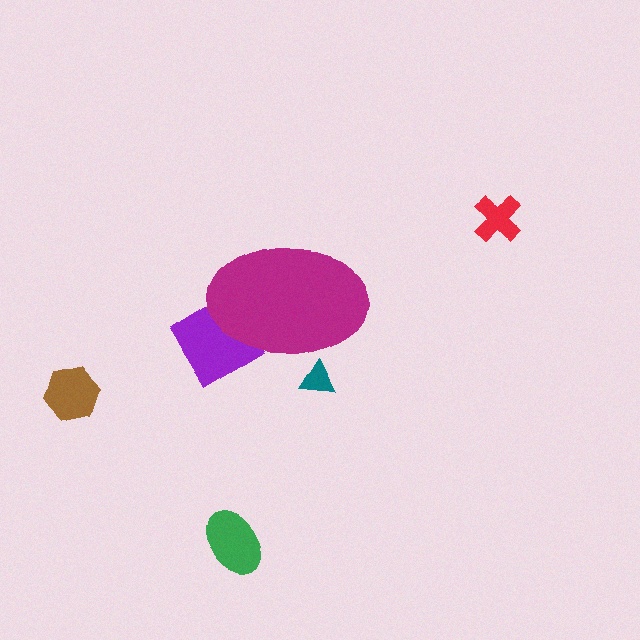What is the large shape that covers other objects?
A magenta ellipse.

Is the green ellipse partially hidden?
No, the green ellipse is fully visible.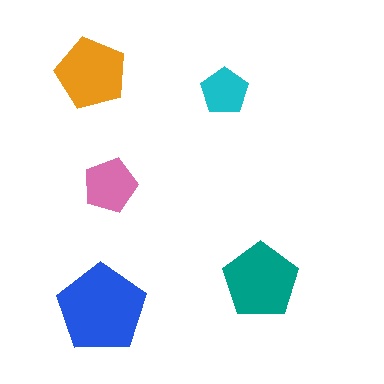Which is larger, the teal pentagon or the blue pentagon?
The blue one.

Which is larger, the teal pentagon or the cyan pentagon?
The teal one.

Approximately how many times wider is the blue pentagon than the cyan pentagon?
About 2 times wider.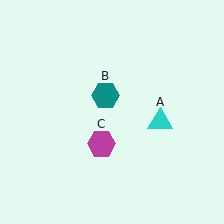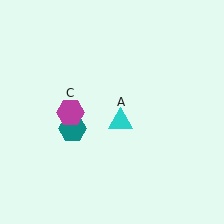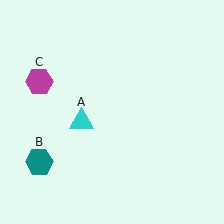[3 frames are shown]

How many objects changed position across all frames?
3 objects changed position: cyan triangle (object A), teal hexagon (object B), magenta hexagon (object C).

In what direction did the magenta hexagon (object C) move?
The magenta hexagon (object C) moved up and to the left.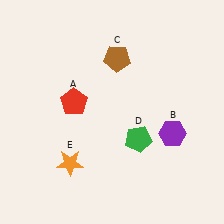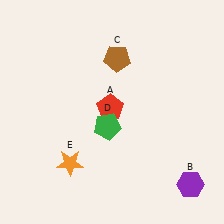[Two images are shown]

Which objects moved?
The objects that moved are: the red pentagon (A), the purple hexagon (B), the green pentagon (D).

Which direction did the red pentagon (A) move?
The red pentagon (A) moved right.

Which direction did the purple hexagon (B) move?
The purple hexagon (B) moved down.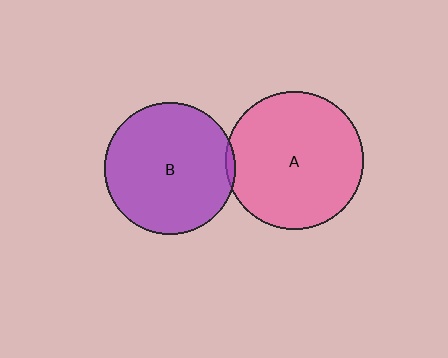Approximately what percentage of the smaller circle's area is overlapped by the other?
Approximately 5%.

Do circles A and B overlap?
Yes.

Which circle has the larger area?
Circle A (pink).